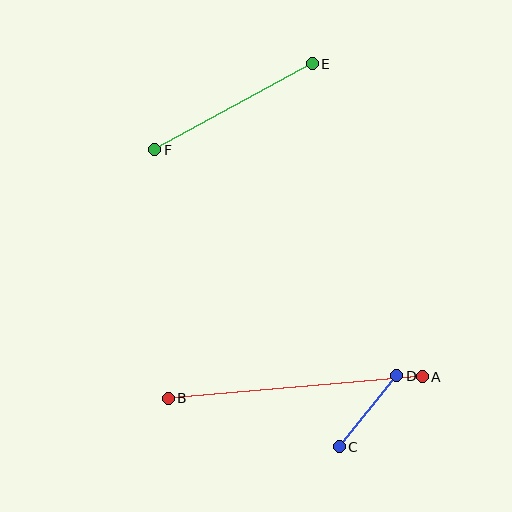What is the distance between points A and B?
The distance is approximately 255 pixels.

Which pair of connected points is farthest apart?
Points A and B are farthest apart.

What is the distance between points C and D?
The distance is approximately 91 pixels.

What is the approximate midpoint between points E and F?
The midpoint is at approximately (233, 107) pixels.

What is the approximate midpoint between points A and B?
The midpoint is at approximately (295, 387) pixels.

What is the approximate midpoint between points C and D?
The midpoint is at approximately (368, 411) pixels.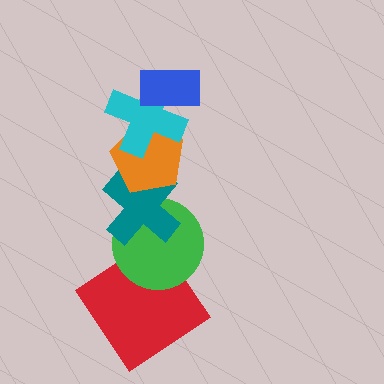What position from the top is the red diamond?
The red diamond is 6th from the top.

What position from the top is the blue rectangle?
The blue rectangle is 1st from the top.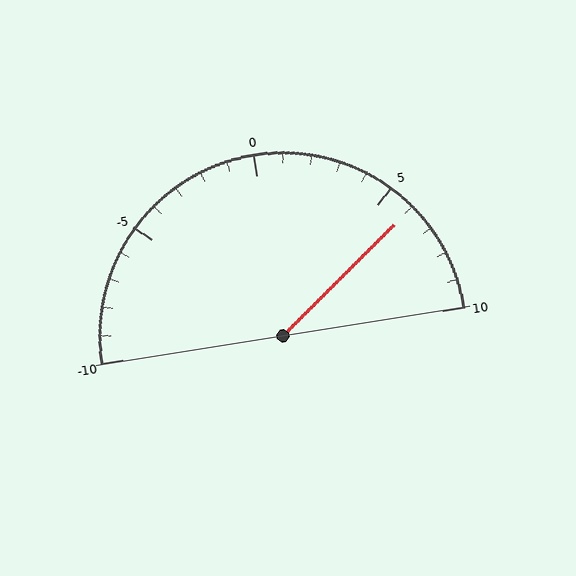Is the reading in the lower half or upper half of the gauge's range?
The reading is in the upper half of the range (-10 to 10).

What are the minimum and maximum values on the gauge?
The gauge ranges from -10 to 10.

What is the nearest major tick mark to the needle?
The nearest major tick mark is 5.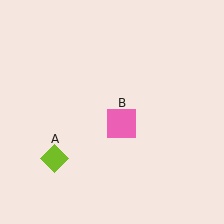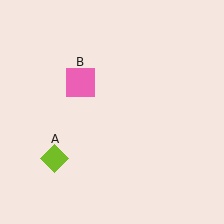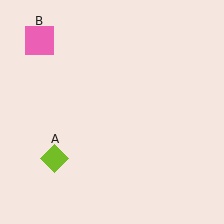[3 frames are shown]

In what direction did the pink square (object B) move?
The pink square (object B) moved up and to the left.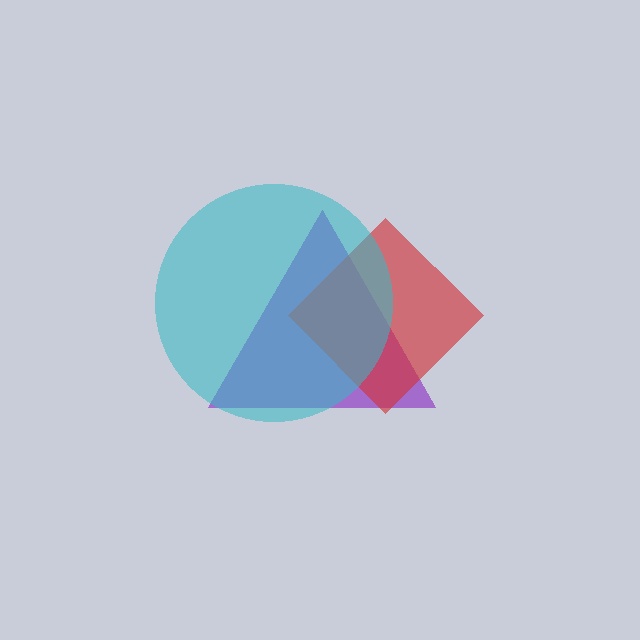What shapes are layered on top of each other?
The layered shapes are: a purple triangle, a red diamond, a cyan circle.